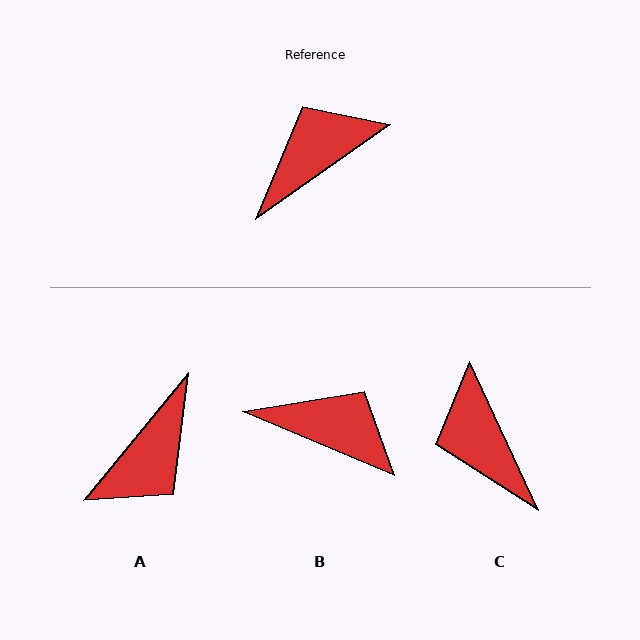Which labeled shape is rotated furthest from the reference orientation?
A, about 164 degrees away.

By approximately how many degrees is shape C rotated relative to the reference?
Approximately 80 degrees counter-clockwise.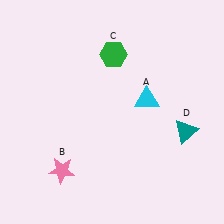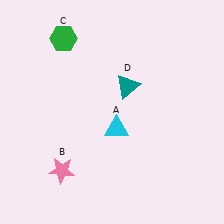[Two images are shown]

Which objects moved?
The objects that moved are: the cyan triangle (A), the green hexagon (C), the teal triangle (D).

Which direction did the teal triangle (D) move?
The teal triangle (D) moved left.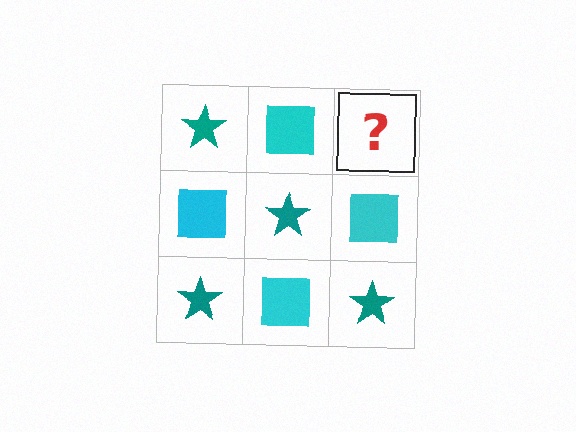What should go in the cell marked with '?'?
The missing cell should contain a teal star.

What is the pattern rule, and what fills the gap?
The rule is that it alternates teal star and cyan square in a checkerboard pattern. The gap should be filled with a teal star.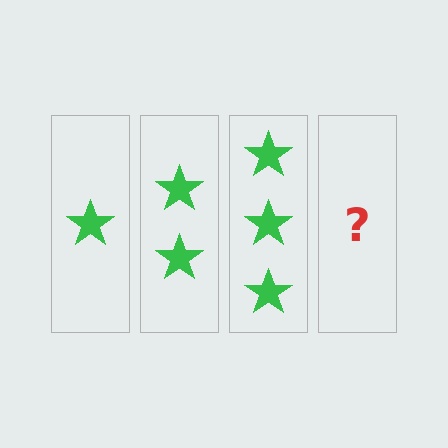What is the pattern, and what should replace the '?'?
The pattern is that each step adds one more star. The '?' should be 4 stars.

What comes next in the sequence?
The next element should be 4 stars.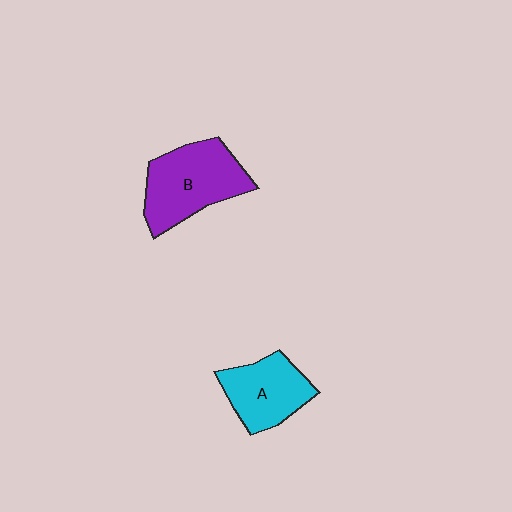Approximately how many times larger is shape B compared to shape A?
Approximately 1.3 times.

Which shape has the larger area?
Shape B (purple).